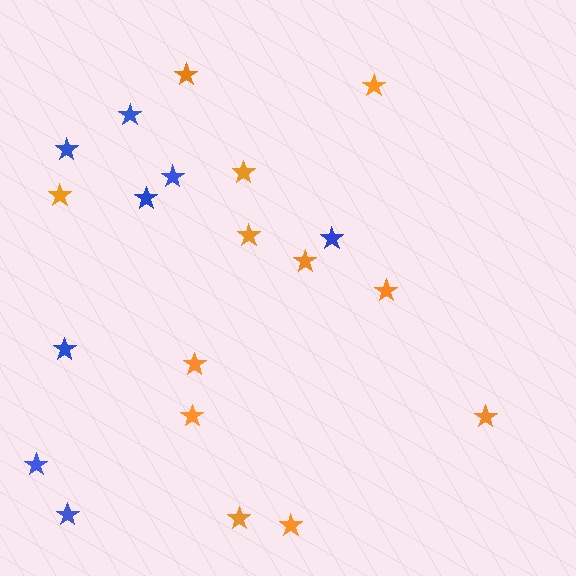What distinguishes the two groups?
There are 2 groups: one group of orange stars (12) and one group of blue stars (8).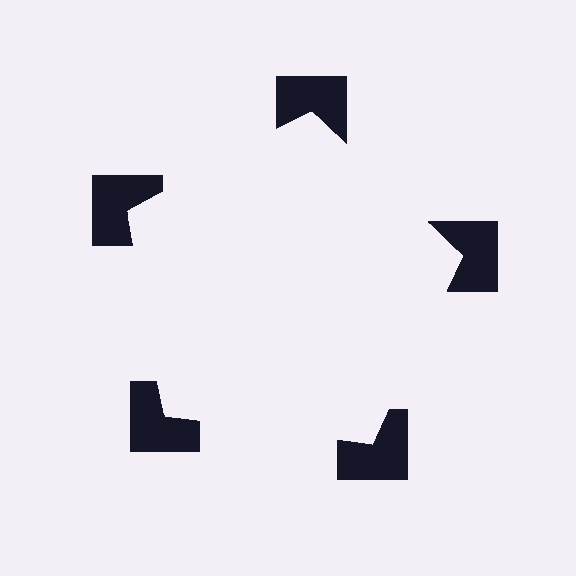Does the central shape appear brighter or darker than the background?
It typically appears slightly brighter than the background, even though no actual brightness change is drawn.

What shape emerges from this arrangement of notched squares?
An illusory pentagon — its edges are inferred from the aligned wedge cuts in the notched squares, not physically drawn.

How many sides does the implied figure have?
5 sides.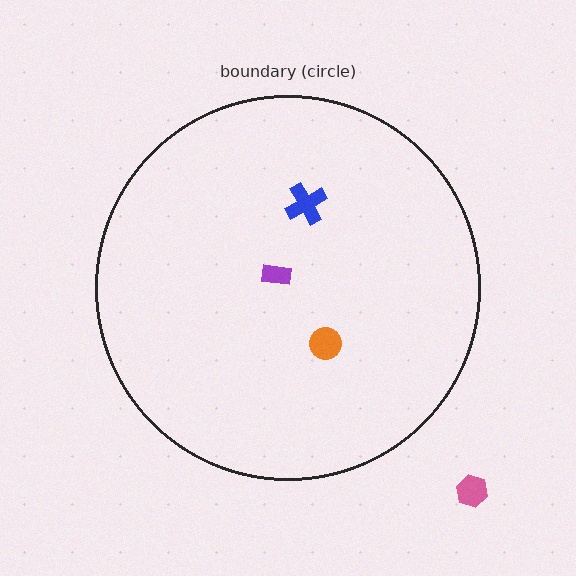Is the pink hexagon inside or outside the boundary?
Outside.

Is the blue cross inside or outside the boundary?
Inside.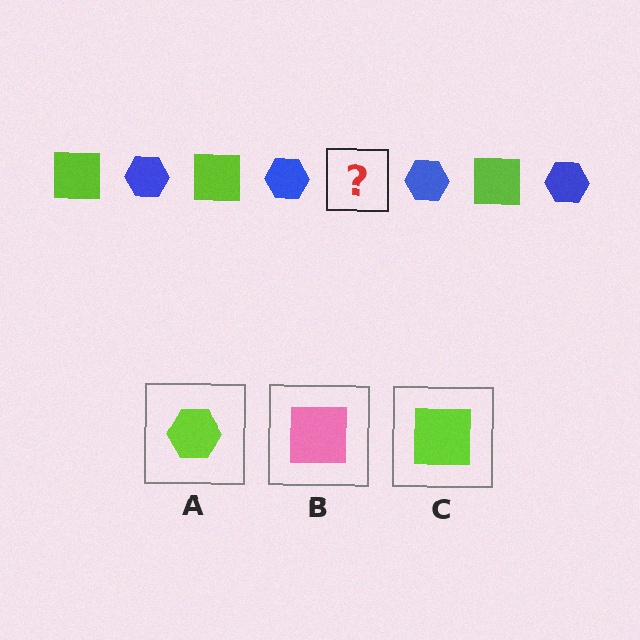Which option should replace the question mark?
Option C.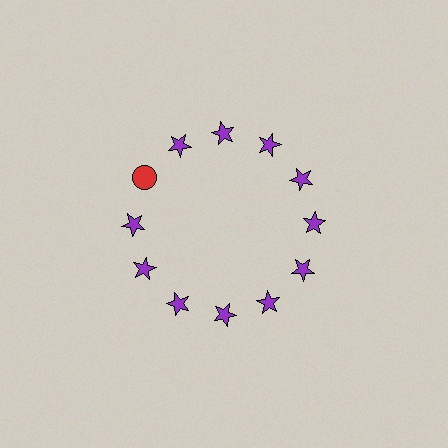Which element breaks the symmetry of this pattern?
The red circle at roughly the 10 o'clock position breaks the symmetry. All other shapes are purple stars.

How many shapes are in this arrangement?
There are 12 shapes arranged in a ring pattern.